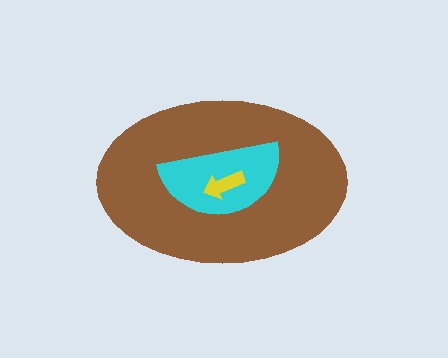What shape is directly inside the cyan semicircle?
The yellow arrow.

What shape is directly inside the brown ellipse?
The cyan semicircle.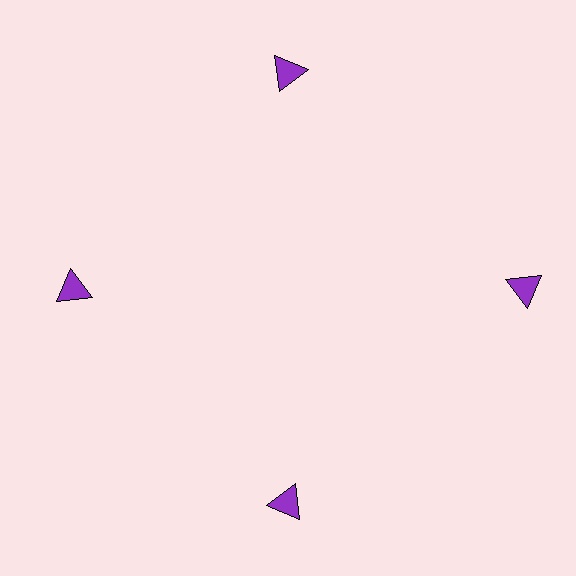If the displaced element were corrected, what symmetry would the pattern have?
It would have 4-fold rotational symmetry — the pattern would map onto itself every 90 degrees.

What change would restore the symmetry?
The symmetry would be restored by moving it inward, back onto the ring so that all 4 triangles sit at equal angles and equal distance from the center.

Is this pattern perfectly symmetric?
No. The 4 purple triangles are arranged in a ring, but one element near the 3 o'clock position is pushed outward from the center, breaking the 4-fold rotational symmetry.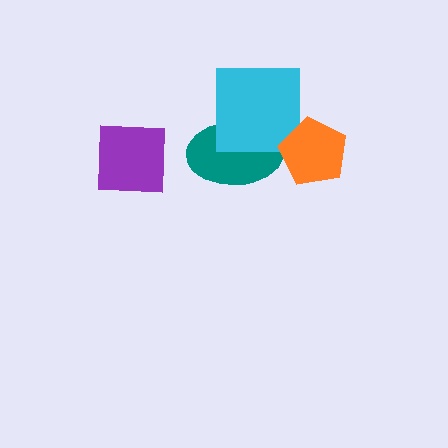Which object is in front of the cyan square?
The orange pentagon is in front of the cyan square.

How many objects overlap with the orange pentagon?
1 object overlaps with the orange pentagon.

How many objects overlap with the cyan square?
2 objects overlap with the cyan square.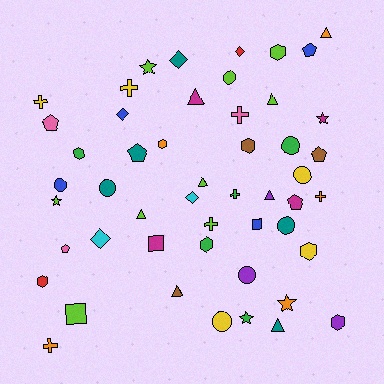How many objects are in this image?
There are 50 objects.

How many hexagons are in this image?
There are 8 hexagons.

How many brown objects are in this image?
There are 3 brown objects.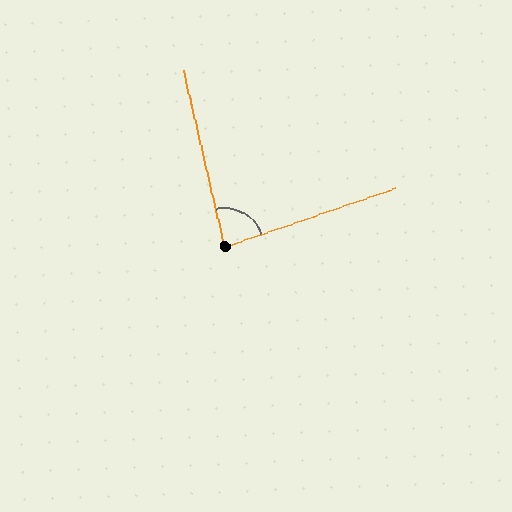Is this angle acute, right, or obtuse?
It is acute.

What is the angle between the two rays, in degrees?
Approximately 84 degrees.